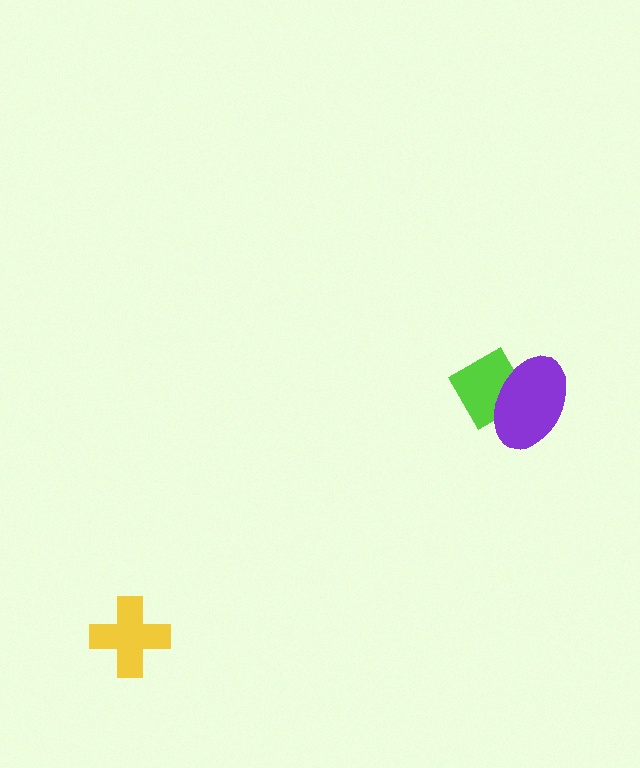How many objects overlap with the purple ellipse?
1 object overlaps with the purple ellipse.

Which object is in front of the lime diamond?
The purple ellipse is in front of the lime diamond.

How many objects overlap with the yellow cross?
0 objects overlap with the yellow cross.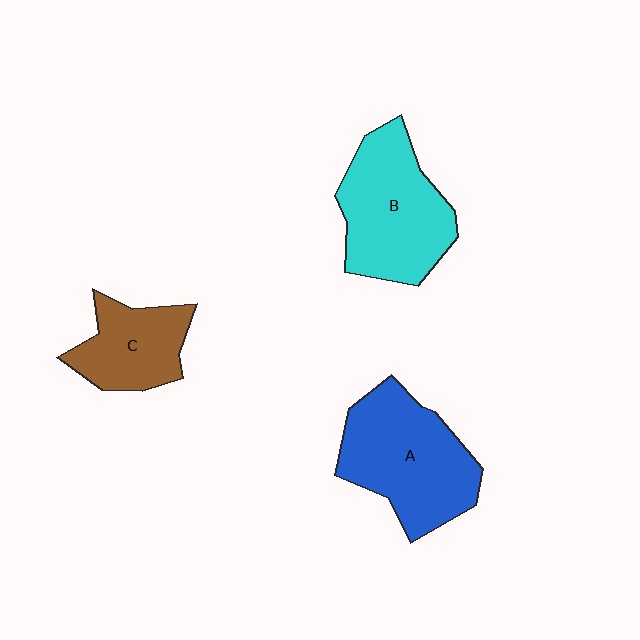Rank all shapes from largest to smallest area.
From largest to smallest: A (blue), B (cyan), C (brown).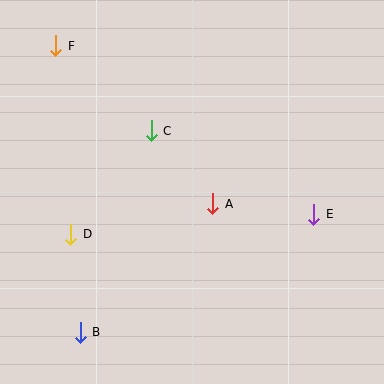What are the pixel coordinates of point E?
Point E is at (314, 214).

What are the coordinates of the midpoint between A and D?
The midpoint between A and D is at (142, 219).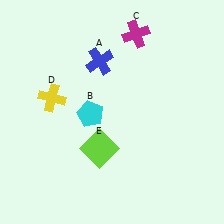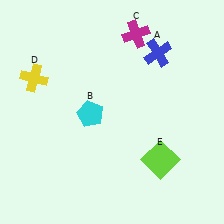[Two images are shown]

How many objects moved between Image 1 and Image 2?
3 objects moved between the two images.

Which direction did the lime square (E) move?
The lime square (E) moved right.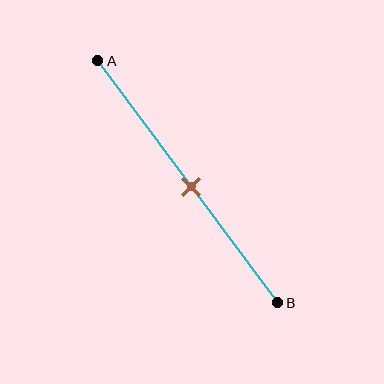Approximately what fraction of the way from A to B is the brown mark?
The brown mark is approximately 50% of the way from A to B.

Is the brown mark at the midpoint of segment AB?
Yes, the mark is approximately at the midpoint.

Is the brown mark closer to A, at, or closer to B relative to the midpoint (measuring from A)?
The brown mark is approximately at the midpoint of segment AB.